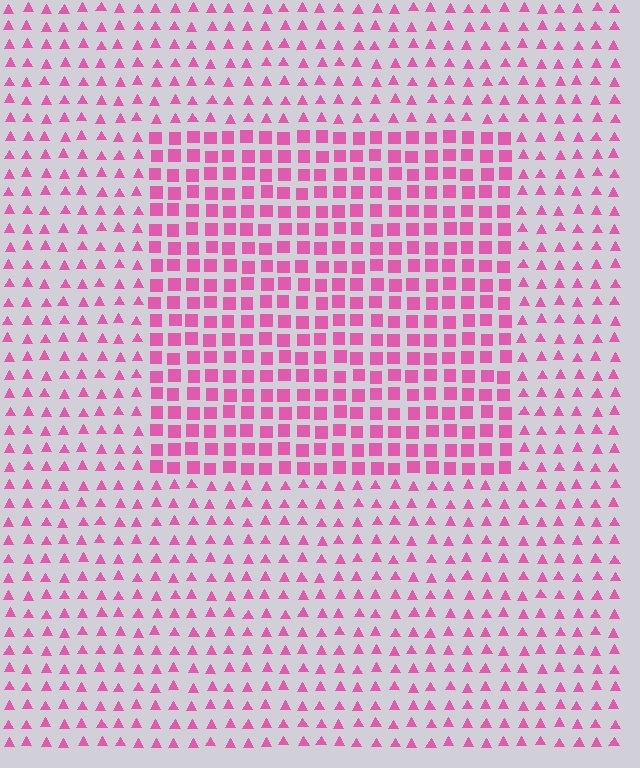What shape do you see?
I see a rectangle.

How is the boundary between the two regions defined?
The boundary is defined by a change in element shape: squares inside vs. triangles outside. All elements share the same color and spacing.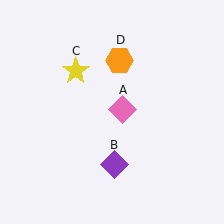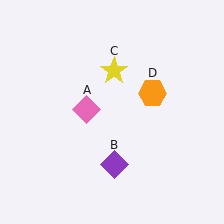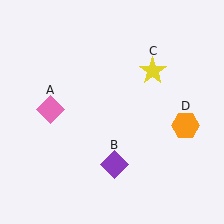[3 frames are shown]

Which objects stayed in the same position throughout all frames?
Purple diamond (object B) remained stationary.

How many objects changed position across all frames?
3 objects changed position: pink diamond (object A), yellow star (object C), orange hexagon (object D).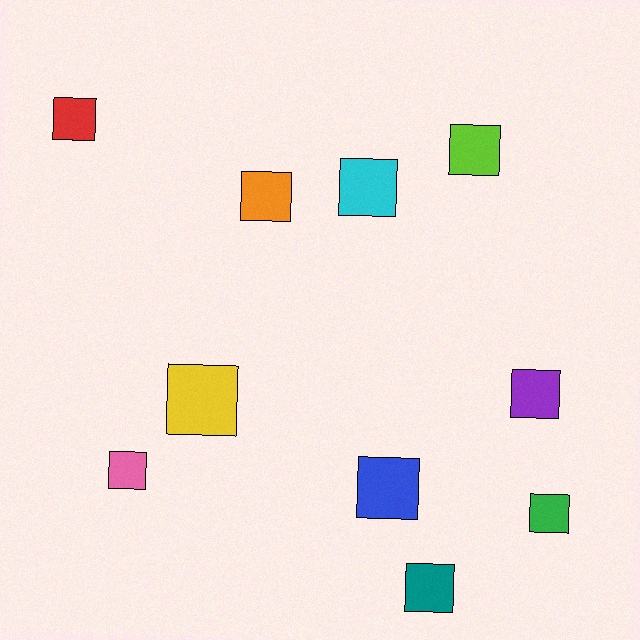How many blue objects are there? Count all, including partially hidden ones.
There is 1 blue object.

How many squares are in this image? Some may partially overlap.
There are 10 squares.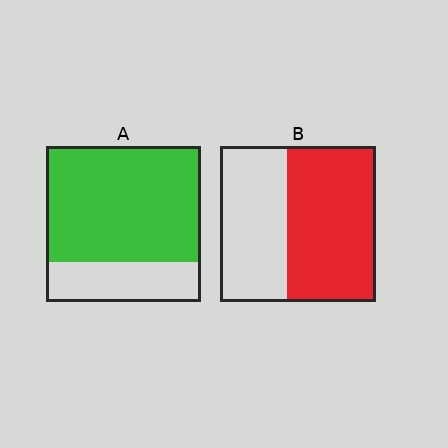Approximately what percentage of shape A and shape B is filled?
A is approximately 75% and B is approximately 55%.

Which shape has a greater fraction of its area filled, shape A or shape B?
Shape A.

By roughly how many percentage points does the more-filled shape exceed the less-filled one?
By roughly 15 percentage points (A over B).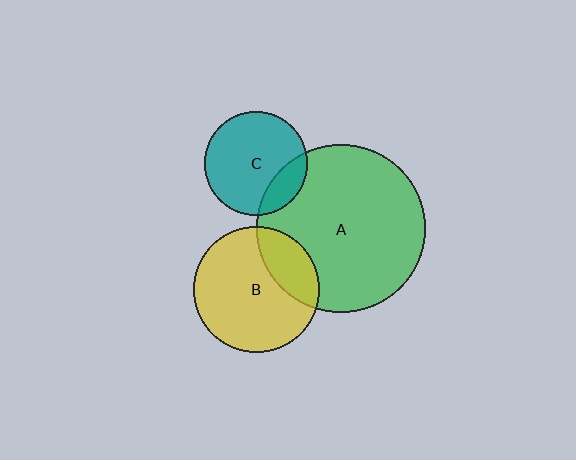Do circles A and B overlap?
Yes.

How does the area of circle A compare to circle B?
Approximately 1.8 times.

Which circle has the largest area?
Circle A (green).